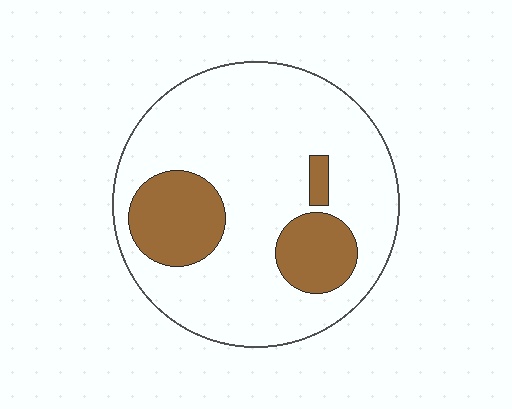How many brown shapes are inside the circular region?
3.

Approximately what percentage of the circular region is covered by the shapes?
Approximately 20%.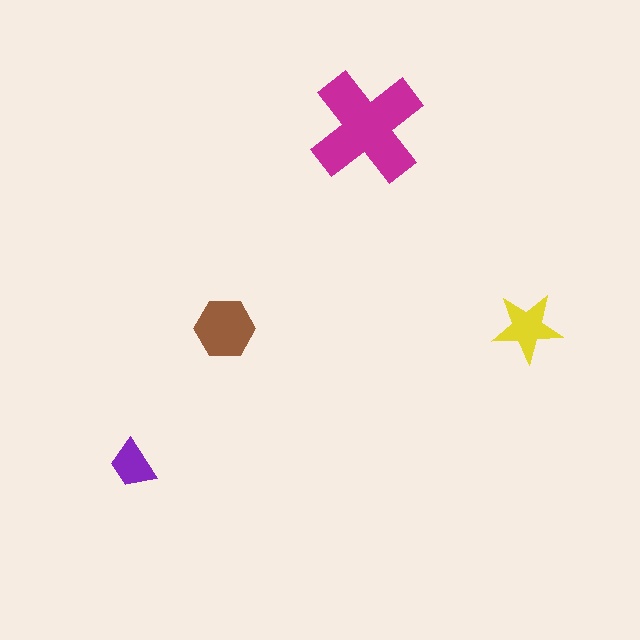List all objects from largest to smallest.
The magenta cross, the brown hexagon, the yellow star, the purple trapezoid.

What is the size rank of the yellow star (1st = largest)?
3rd.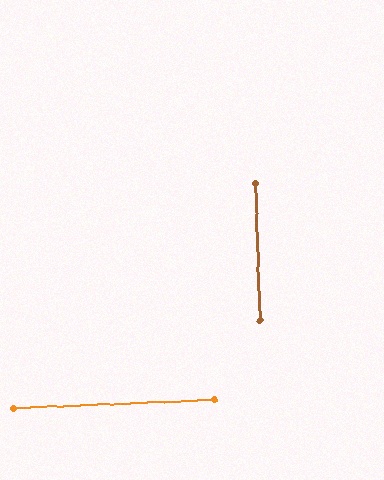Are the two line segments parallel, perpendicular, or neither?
Perpendicular — they meet at approximately 89°.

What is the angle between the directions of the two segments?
Approximately 89 degrees.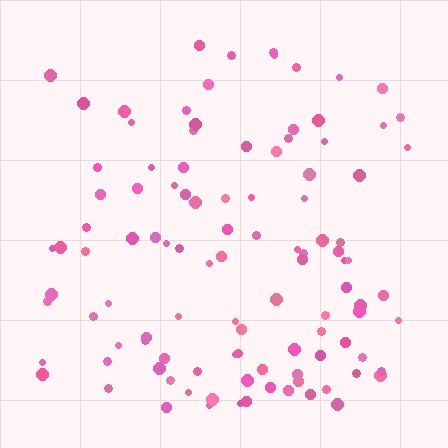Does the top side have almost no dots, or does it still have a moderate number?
Still a moderate number, just noticeably fewer than the bottom.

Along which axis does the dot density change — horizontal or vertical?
Vertical.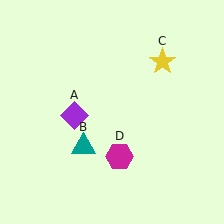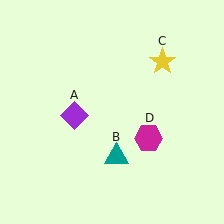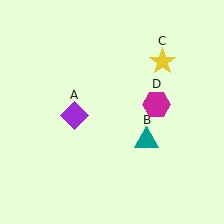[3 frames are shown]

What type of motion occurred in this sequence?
The teal triangle (object B), magenta hexagon (object D) rotated counterclockwise around the center of the scene.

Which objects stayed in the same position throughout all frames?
Purple diamond (object A) and yellow star (object C) remained stationary.